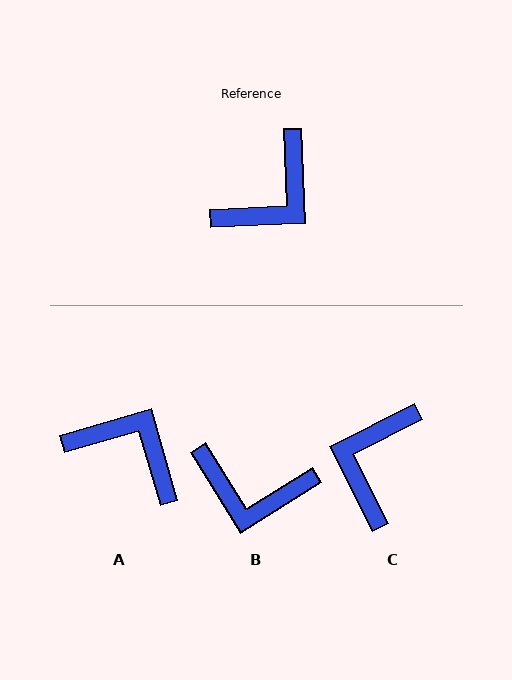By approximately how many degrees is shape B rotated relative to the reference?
Approximately 60 degrees clockwise.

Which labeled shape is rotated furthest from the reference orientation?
C, about 155 degrees away.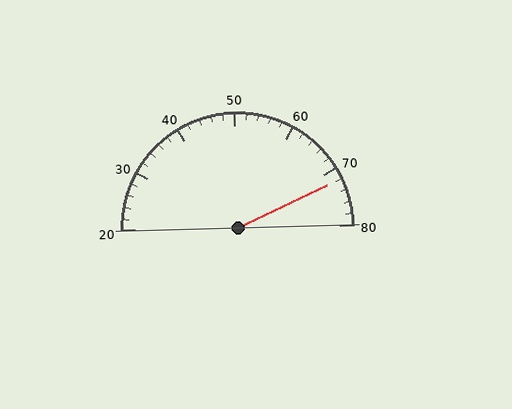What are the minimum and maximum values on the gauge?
The gauge ranges from 20 to 80.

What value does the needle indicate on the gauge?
The needle indicates approximately 72.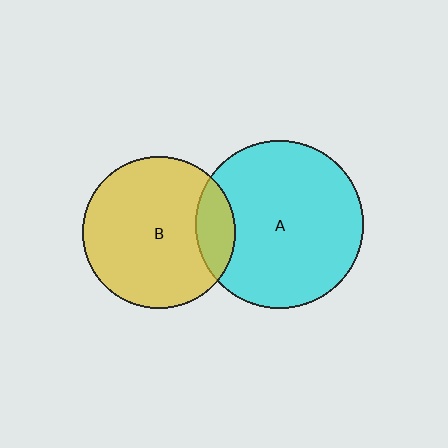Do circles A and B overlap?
Yes.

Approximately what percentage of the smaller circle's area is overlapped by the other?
Approximately 15%.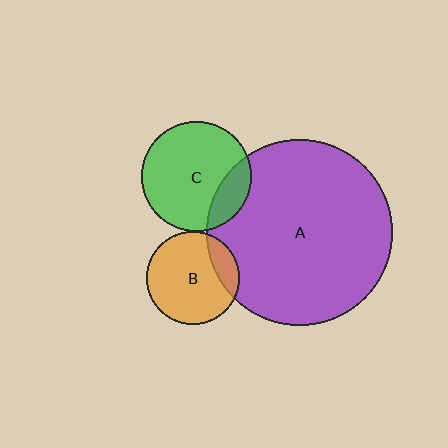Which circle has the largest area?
Circle A (purple).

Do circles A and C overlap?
Yes.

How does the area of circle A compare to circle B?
Approximately 4.0 times.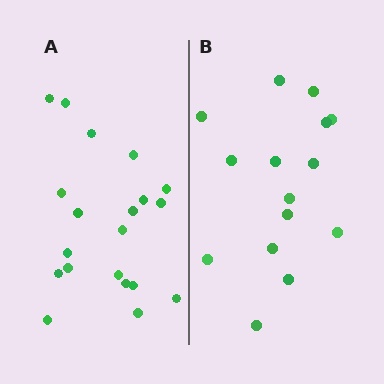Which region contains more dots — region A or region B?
Region A (the left region) has more dots.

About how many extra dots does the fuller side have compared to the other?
Region A has about 5 more dots than region B.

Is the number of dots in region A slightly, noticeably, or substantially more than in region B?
Region A has noticeably more, but not dramatically so. The ratio is roughly 1.3 to 1.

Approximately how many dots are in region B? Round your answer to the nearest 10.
About 20 dots. (The exact count is 15, which rounds to 20.)